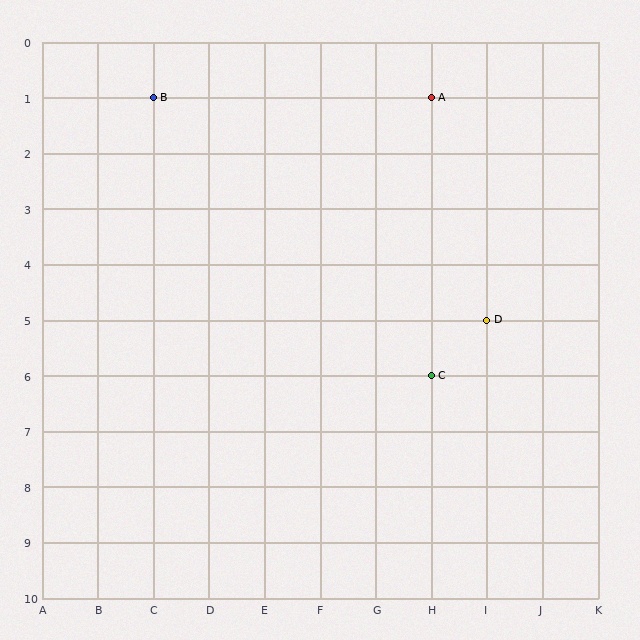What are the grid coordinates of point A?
Point A is at grid coordinates (H, 1).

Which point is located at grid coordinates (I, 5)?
Point D is at (I, 5).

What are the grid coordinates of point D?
Point D is at grid coordinates (I, 5).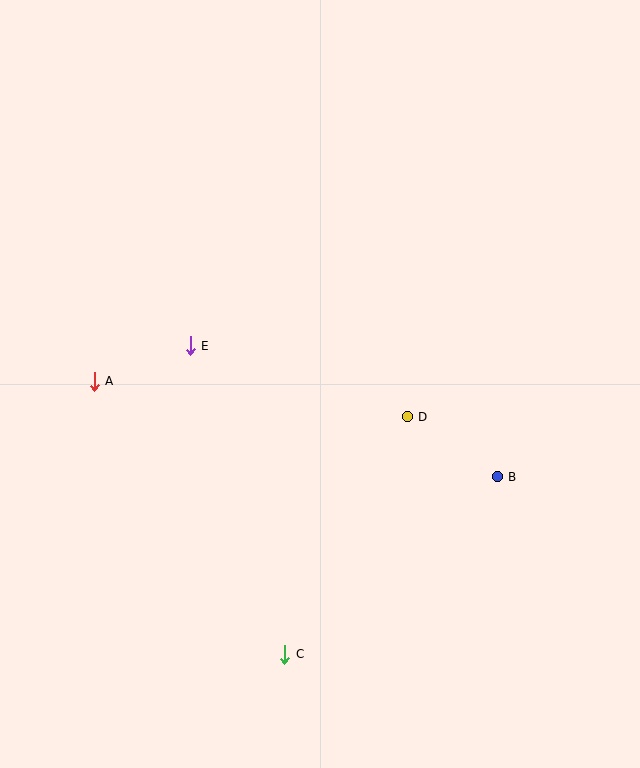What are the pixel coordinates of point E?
Point E is at (190, 346).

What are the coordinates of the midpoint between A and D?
The midpoint between A and D is at (251, 399).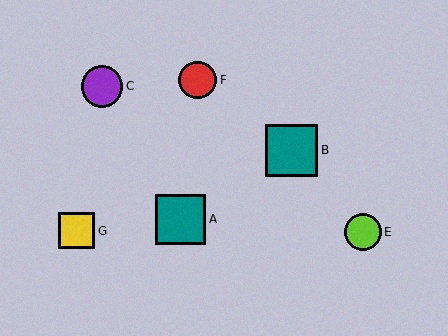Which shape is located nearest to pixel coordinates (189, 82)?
The red circle (labeled F) at (198, 80) is nearest to that location.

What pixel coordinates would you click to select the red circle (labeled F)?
Click at (198, 80) to select the red circle F.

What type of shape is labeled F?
Shape F is a red circle.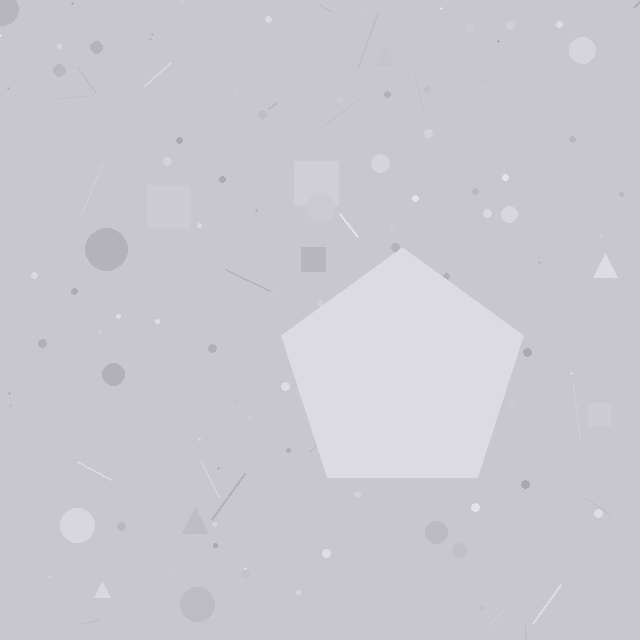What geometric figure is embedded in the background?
A pentagon is embedded in the background.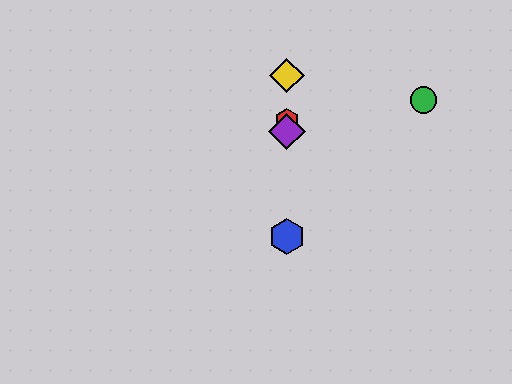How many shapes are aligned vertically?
4 shapes (the red hexagon, the blue hexagon, the yellow diamond, the purple diamond) are aligned vertically.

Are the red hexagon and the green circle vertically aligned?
No, the red hexagon is at x≈287 and the green circle is at x≈423.